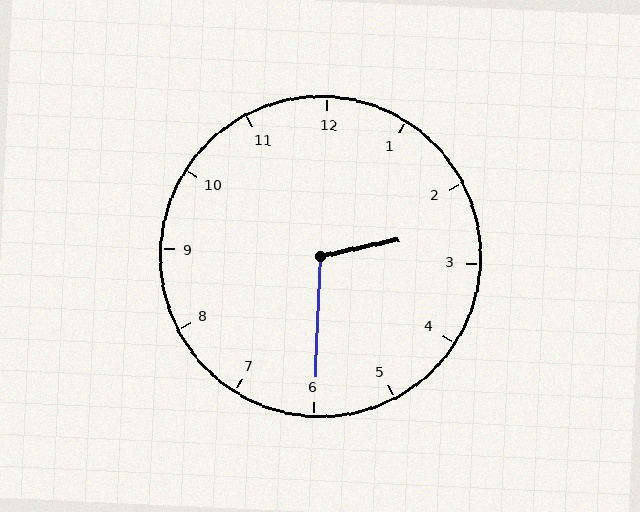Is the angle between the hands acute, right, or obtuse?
It is obtuse.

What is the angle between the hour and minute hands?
Approximately 105 degrees.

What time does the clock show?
2:30.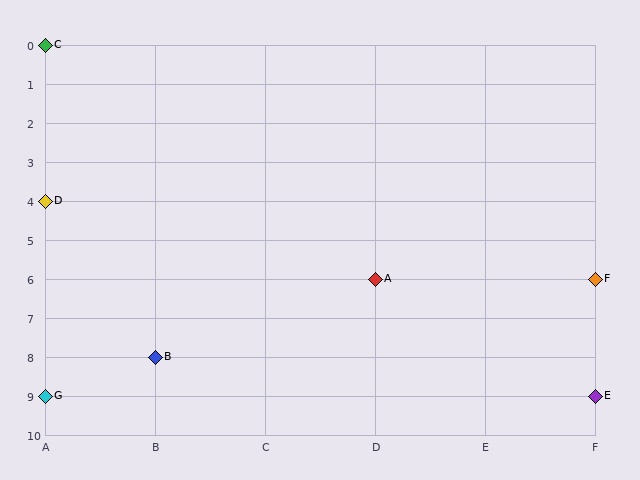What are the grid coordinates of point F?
Point F is at grid coordinates (F, 6).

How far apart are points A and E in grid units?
Points A and E are 2 columns and 3 rows apart (about 3.6 grid units diagonally).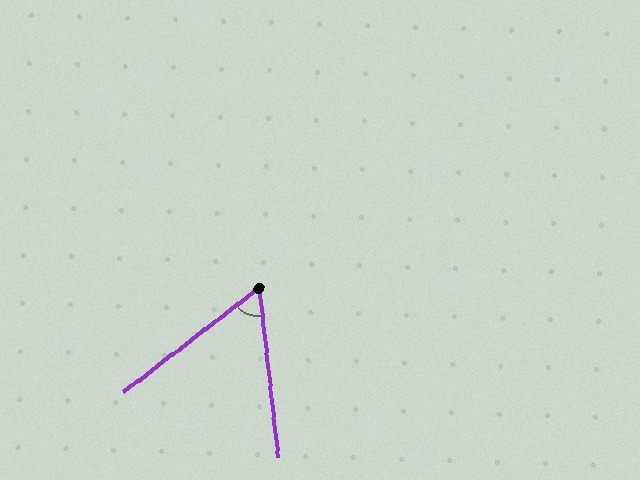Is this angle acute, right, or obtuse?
It is acute.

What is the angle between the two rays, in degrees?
Approximately 59 degrees.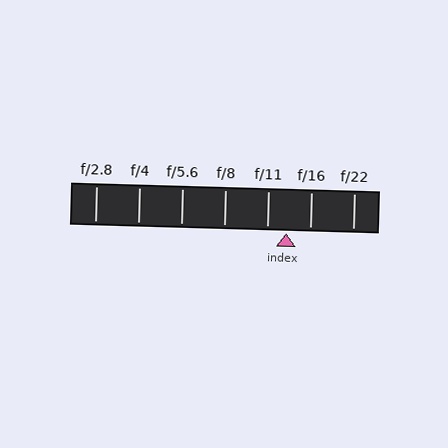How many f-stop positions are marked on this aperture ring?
There are 7 f-stop positions marked.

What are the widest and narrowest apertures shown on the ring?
The widest aperture shown is f/2.8 and the narrowest is f/22.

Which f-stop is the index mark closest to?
The index mark is closest to f/11.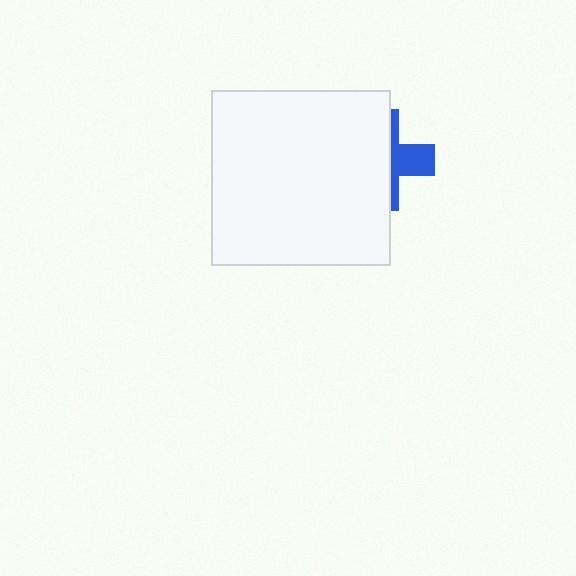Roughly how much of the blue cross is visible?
A small part of it is visible (roughly 36%).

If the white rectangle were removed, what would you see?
You would see the complete blue cross.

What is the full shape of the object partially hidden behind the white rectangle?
The partially hidden object is a blue cross.